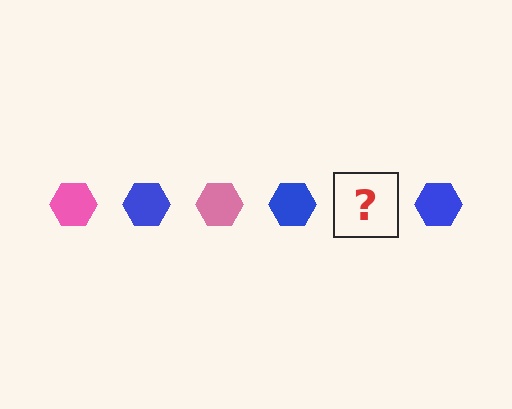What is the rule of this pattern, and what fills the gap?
The rule is that the pattern cycles through pink, blue hexagons. The gap should be filled with a pink hexagon.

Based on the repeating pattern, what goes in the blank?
The blank should be a pink hexagon.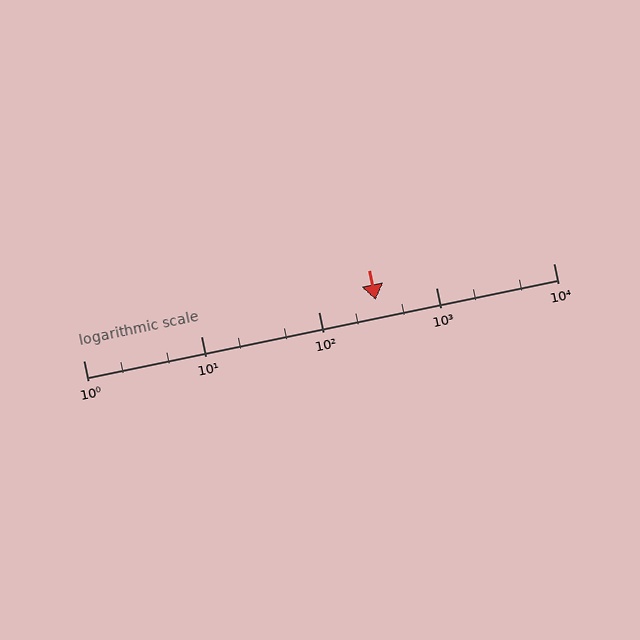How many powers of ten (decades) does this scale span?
The scale spans 4 decades, from 1 to 10000.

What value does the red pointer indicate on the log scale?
The pointer indicates approximately 310.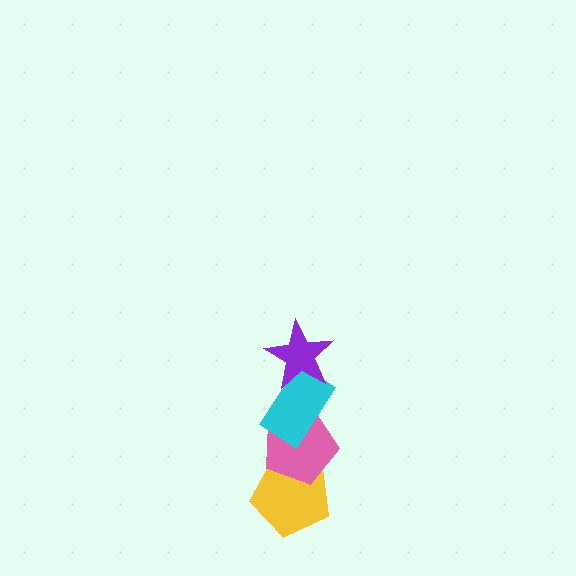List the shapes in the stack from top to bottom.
From top to bottom: the purple star, the cyan rectangle, the pink pentagon, the yellow pentagon.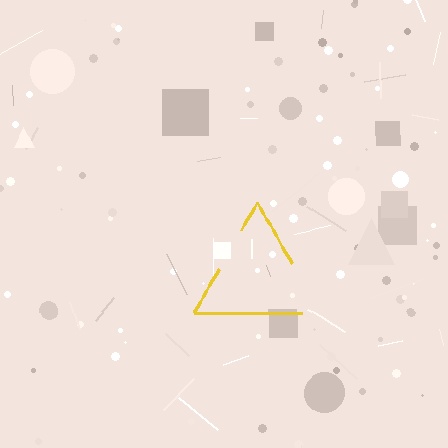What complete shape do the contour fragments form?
The contour fragments form a triangle.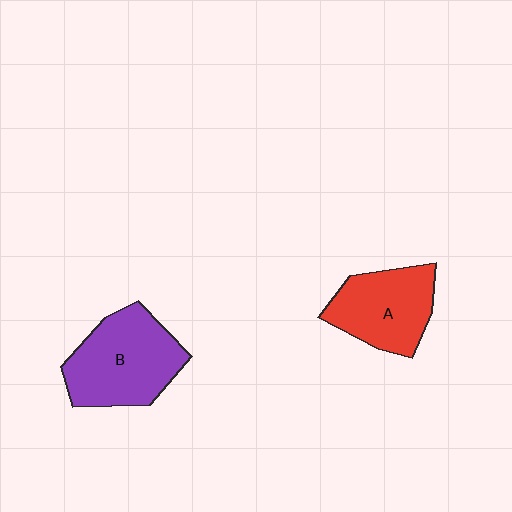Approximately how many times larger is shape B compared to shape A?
Approximately 1.2 times.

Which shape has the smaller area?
Shape A (red).